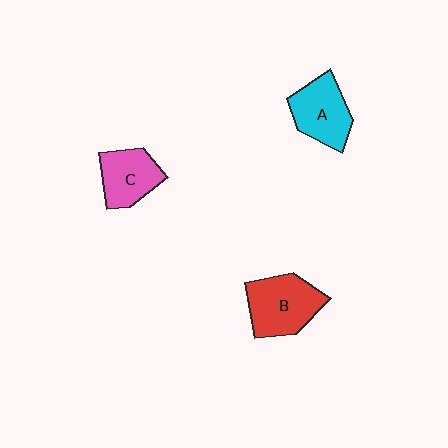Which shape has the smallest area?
Shape C (pink).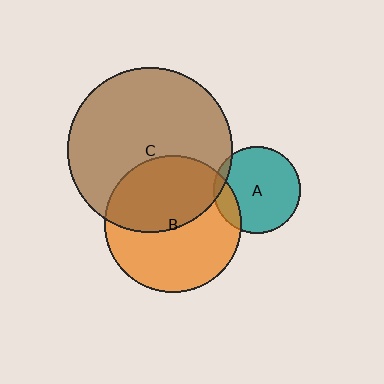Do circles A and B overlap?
Yes.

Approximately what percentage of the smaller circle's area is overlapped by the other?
Approximately 15%.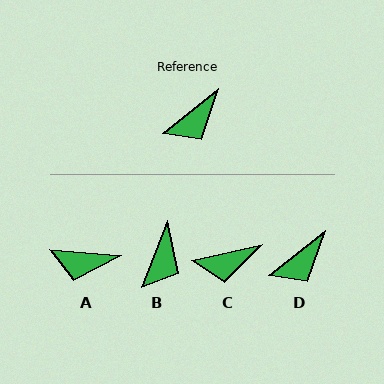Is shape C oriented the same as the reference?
No, it is off by about 26 degrees.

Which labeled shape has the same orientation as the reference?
D.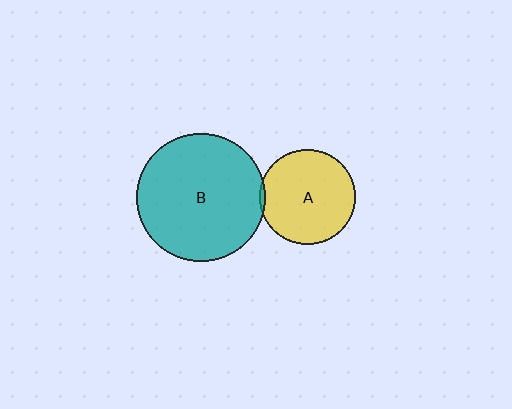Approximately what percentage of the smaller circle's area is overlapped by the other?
Approximately 5%.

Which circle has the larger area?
Circle B (teal).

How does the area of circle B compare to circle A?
Approximately 1.8 times.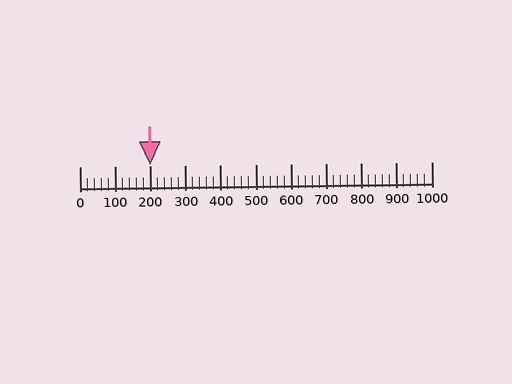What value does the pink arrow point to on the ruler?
The pink arrow points to approximately 200.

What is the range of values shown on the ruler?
The ruler shows values from 0 to 1000.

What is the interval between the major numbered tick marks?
The major tick marks are spaced 100 units apart.